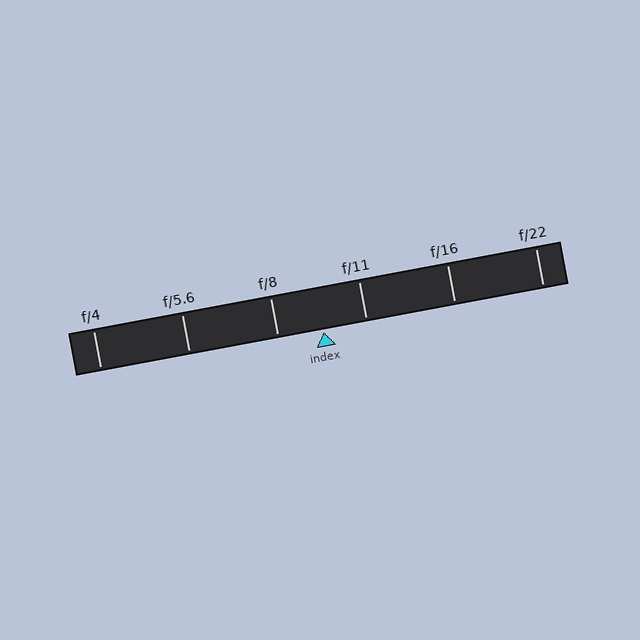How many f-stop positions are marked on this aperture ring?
There are 6 f-stop positions marked.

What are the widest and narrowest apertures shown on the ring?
The widest aperture shown is f/4 and the narrowest is f/22.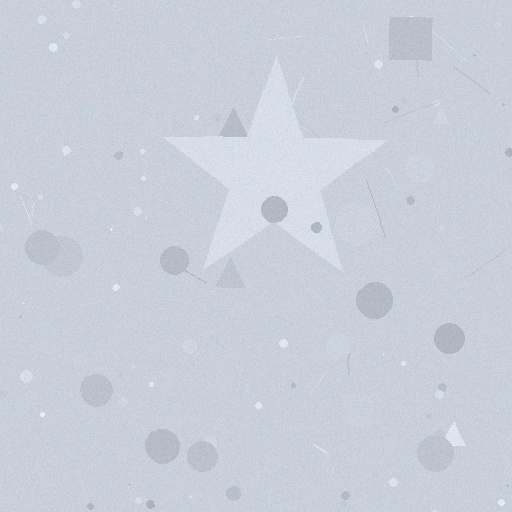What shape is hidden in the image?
A star is hidden in the image.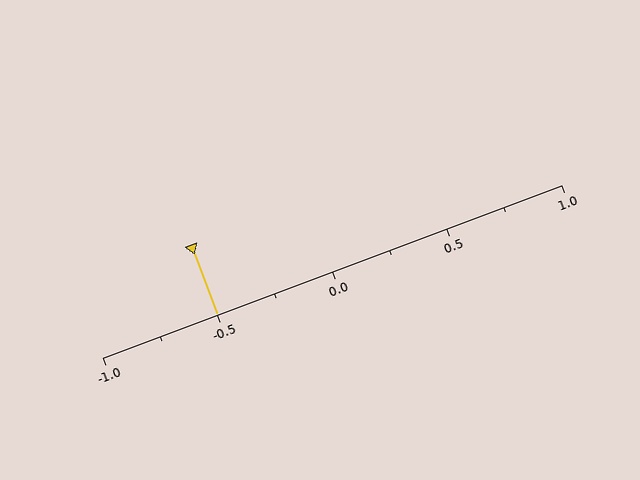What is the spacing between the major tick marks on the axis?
The major ticks are spaced 0.5 apart.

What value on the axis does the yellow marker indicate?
The marker indicates approximately -0.5.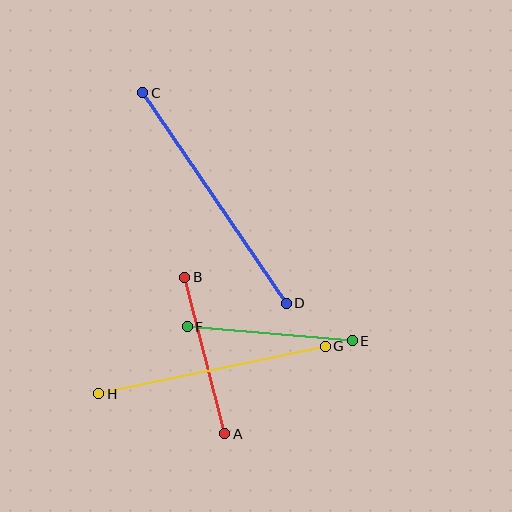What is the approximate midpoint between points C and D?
The midpoint is at approximately (215, 198) pixels.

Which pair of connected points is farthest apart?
Points C and D are farthest apart.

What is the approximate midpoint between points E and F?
The midpoint is at approximately (270, 334) pixels.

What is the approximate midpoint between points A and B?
The midpoint is at approximately (205, 356) pixels.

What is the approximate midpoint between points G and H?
The midpoint is at approximately (212, 370) pixels.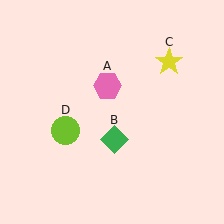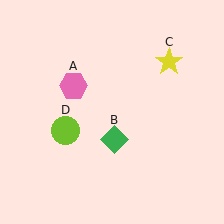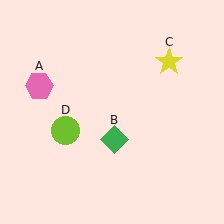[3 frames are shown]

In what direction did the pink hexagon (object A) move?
The pink hexagon (object A) moved left.